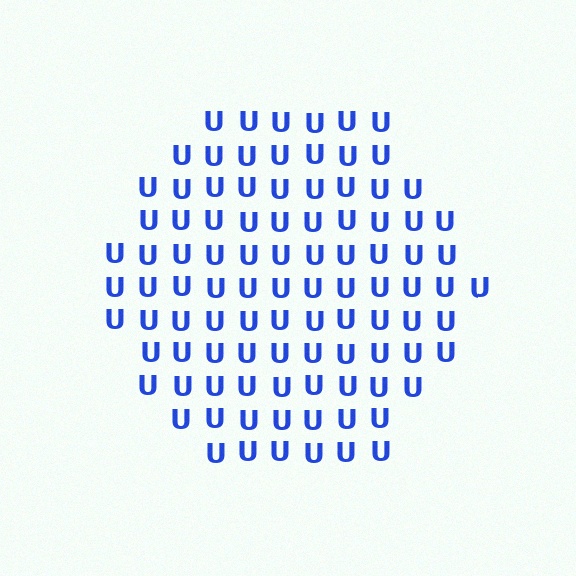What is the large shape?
The large shape is a hexagon.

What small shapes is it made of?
It is made of small letter U's.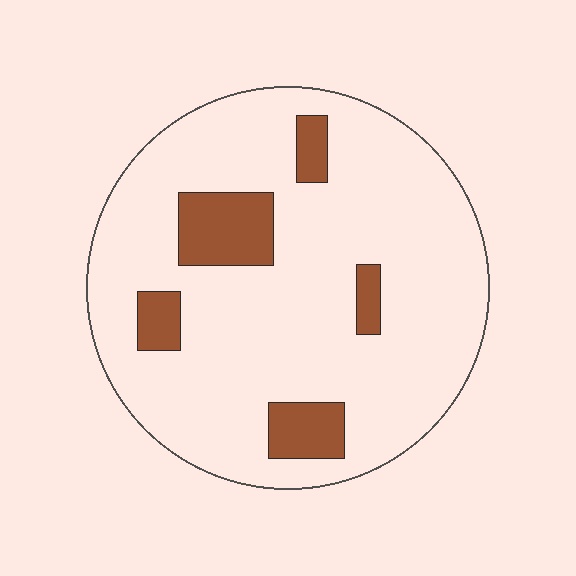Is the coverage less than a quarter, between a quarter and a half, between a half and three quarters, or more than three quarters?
Less than a quarter.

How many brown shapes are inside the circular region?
5.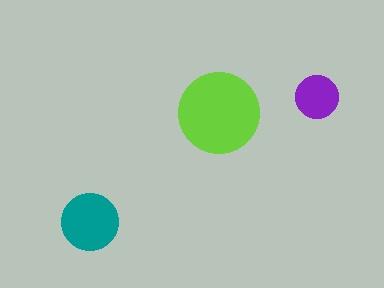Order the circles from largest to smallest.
the lime one, the teal one, the purple one.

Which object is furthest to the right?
The purple circle is rightmost.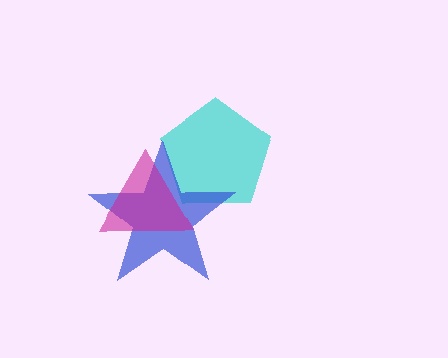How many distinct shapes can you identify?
There are 3 distinct shapes: a cyan pentagon, a blue star, a magenta triangle.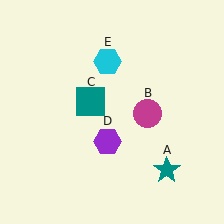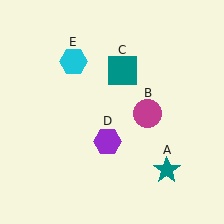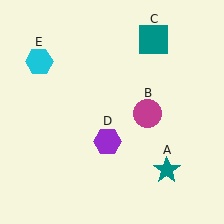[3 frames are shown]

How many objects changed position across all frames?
2 objects changed position: teal square (object C), cyan hexagon (object E).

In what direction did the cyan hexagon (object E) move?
The cyan hexagon (object E) moved left.